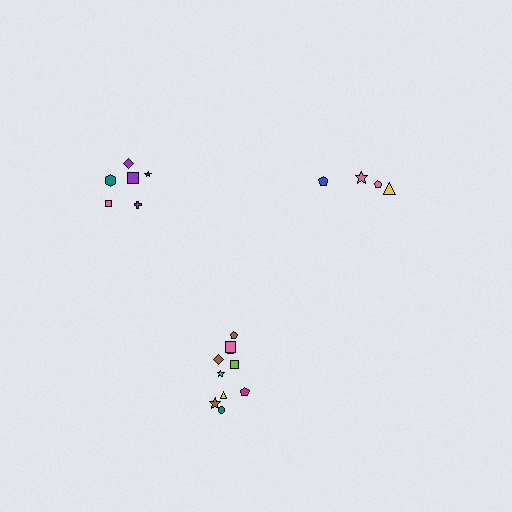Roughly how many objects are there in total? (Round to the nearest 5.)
Roughly 20 objects in total.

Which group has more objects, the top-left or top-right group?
The top-left group.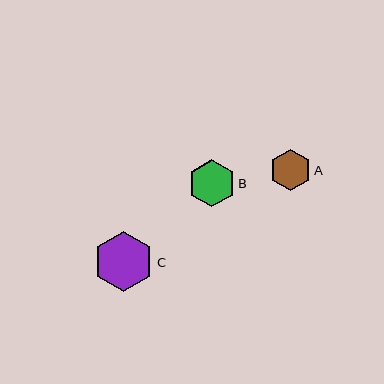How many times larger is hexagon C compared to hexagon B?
Hexagon C is approximately 1.3 times the size of hexagon B.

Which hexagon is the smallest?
Hexagon A is the smallest with a size of approximately 42 pixels.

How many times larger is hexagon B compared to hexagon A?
Hexagon B is approximately 1.1 times the size of hexagon A.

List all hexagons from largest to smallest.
From largest to smallest: C, B, A.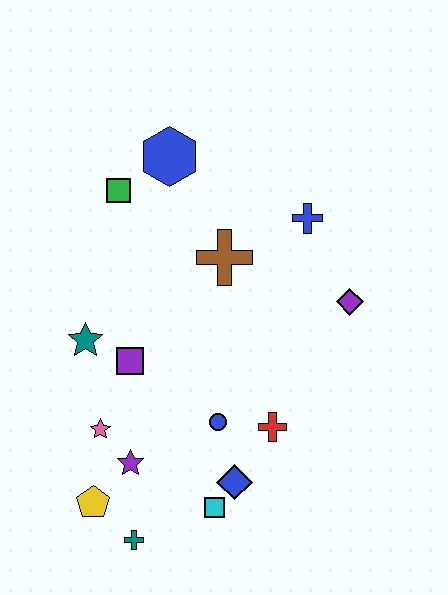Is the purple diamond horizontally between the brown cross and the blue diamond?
No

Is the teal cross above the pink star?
No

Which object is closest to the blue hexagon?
The green square is closest to the blue hexagon.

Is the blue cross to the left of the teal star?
No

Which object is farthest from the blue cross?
The teal cross is farthest from the blue cross.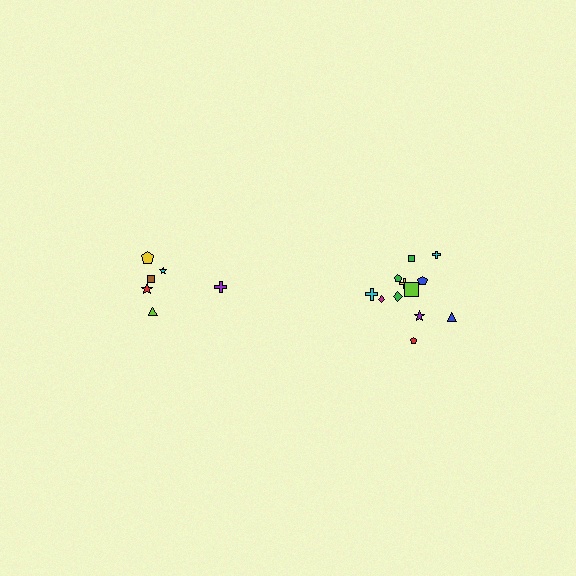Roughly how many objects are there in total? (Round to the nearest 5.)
Roughly 20 objects in total.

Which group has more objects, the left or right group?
The right group.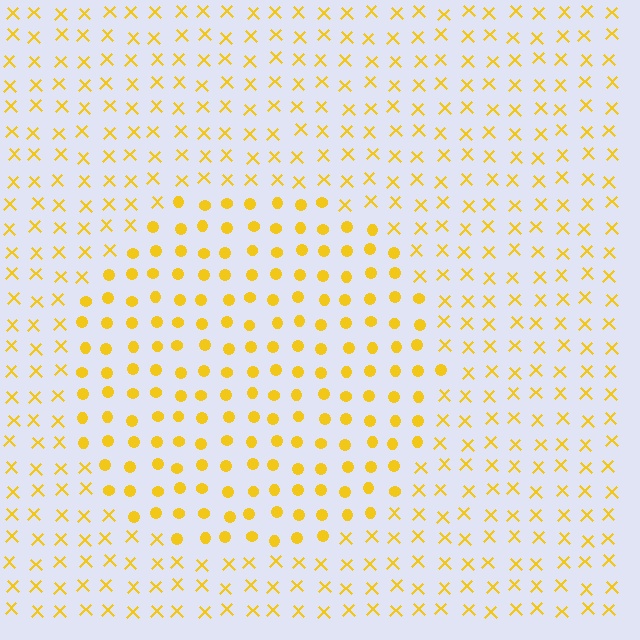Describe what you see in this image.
The image is filled with small yellow elements arranged in a uniform grid. A circle-shaped region contains circles, while the surrounding area contains X marks. The boundary is defined purely by the change in element shape.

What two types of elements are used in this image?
The image uses circles inside the circle region and X marks outside it.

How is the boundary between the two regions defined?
The boundary is defined by a change in element shape: circles inside vs. X marks outside. All elements share the same color and spacing.